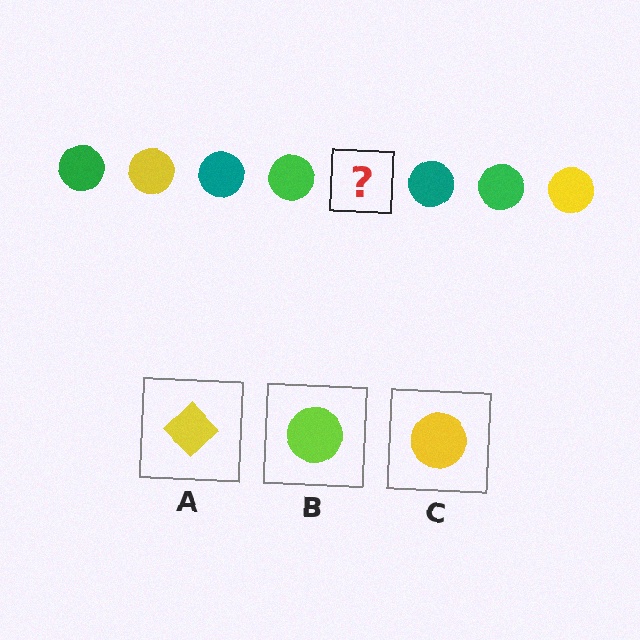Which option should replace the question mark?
Option C.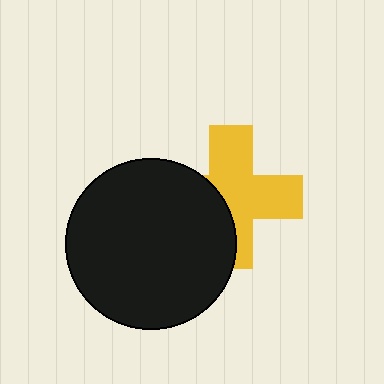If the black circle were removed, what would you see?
You would see the complete yellow cross.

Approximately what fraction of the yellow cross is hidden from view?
Roughly 38% of the yellow cross is hidden behind the black circle.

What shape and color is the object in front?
The object in front is a black circle.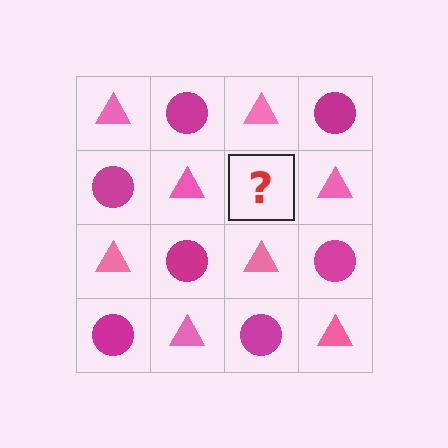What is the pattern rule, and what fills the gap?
The rule is that it alternates pink triangle and magenta circle in a checkerboard pattern. The gap should be filled with a magenta circle.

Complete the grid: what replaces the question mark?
The question mark should be replaced with a magenta circle.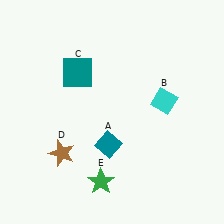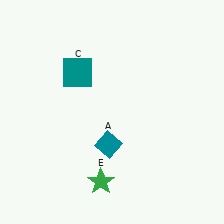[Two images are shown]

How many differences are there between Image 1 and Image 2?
There are 2 differences between the two images.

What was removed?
The cyan diamond (B), the brown star (D) were removed in Image 2.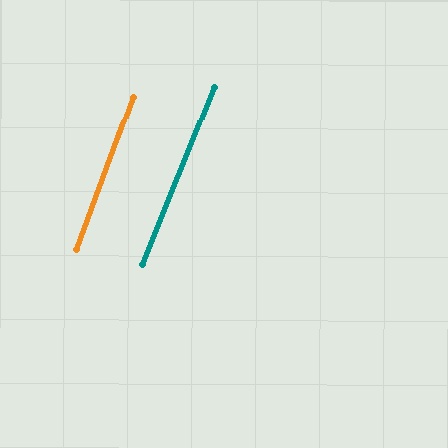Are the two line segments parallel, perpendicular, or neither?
Parallel — their directions differ by only 1.7°.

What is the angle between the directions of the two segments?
Approximately 2 degrees.